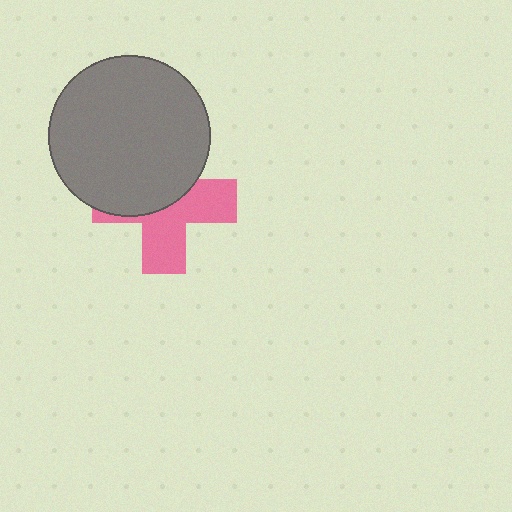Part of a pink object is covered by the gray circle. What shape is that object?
It is a cross.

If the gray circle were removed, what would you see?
You would see the complete pink cross.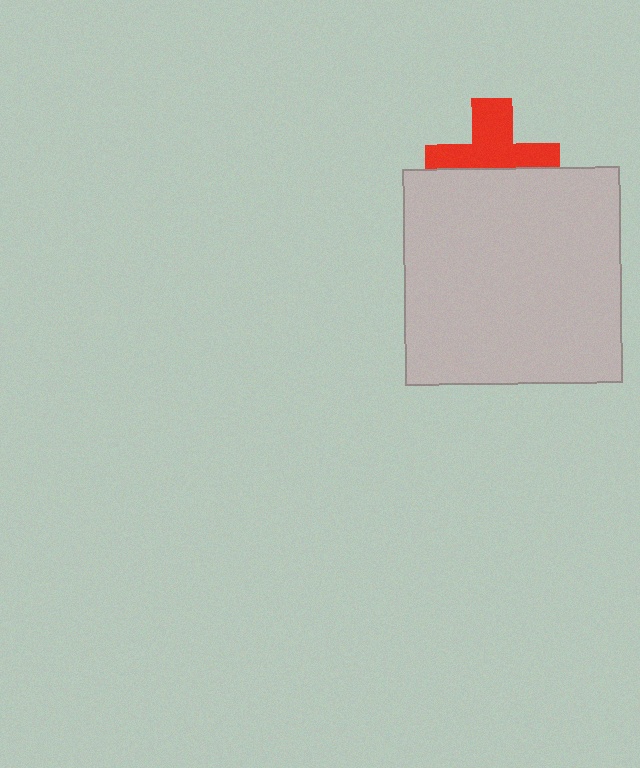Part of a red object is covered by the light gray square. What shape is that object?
It is a cross.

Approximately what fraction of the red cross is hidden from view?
Roughly 46% of the red cross is hidden behind the light gray square.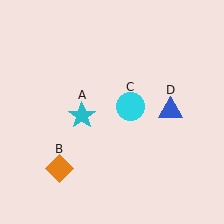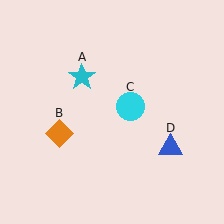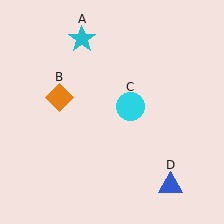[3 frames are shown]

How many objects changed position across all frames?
3 objects changed position: cyan star (object A), orange diamond (object B), blue triangle (object D).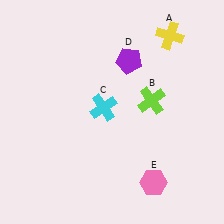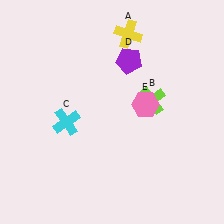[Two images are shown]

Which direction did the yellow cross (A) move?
The yellow cross (A) moved left.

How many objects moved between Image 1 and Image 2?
3 objects moved between the two images.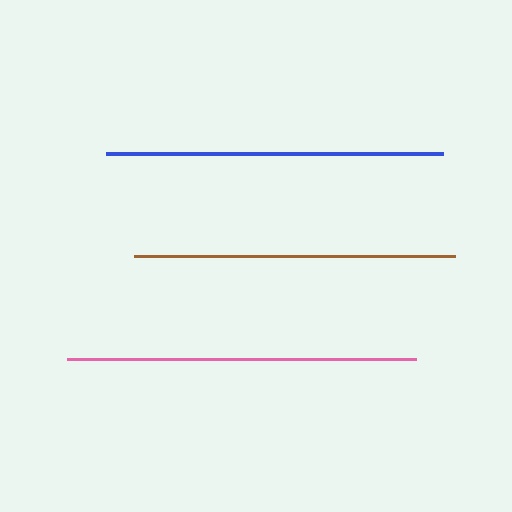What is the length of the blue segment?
The blue segment is approximately 338 pixels long.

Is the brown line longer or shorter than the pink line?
The pink line is longer than the brown line.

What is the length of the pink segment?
The pink segment is approximately 349 pixels long.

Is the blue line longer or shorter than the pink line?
The pink line is longer than the blue line.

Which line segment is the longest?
The pink line is the longest at approximately 349 pixels.